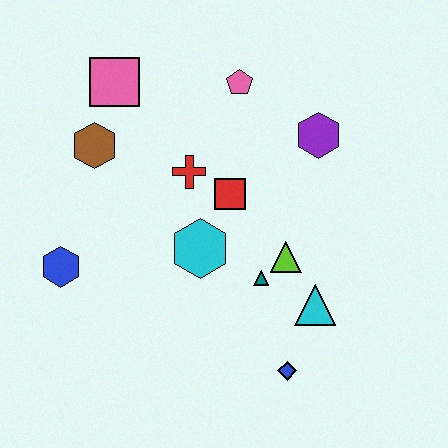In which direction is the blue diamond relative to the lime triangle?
The blue diamond is below the lime triangle.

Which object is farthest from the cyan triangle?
The pink square is farthest from the cyan triangle.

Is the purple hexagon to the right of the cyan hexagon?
Yes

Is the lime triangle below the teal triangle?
No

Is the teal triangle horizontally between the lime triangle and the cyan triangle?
No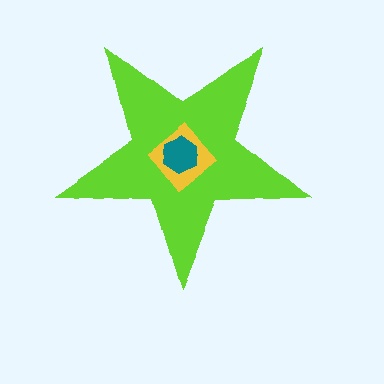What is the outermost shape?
The lime star.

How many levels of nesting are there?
3.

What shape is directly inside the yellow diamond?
The teal hexagon.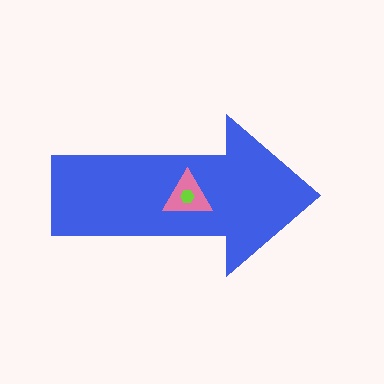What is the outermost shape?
The blue arrow.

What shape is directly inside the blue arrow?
The pink triangle.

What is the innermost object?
The lime hexagon.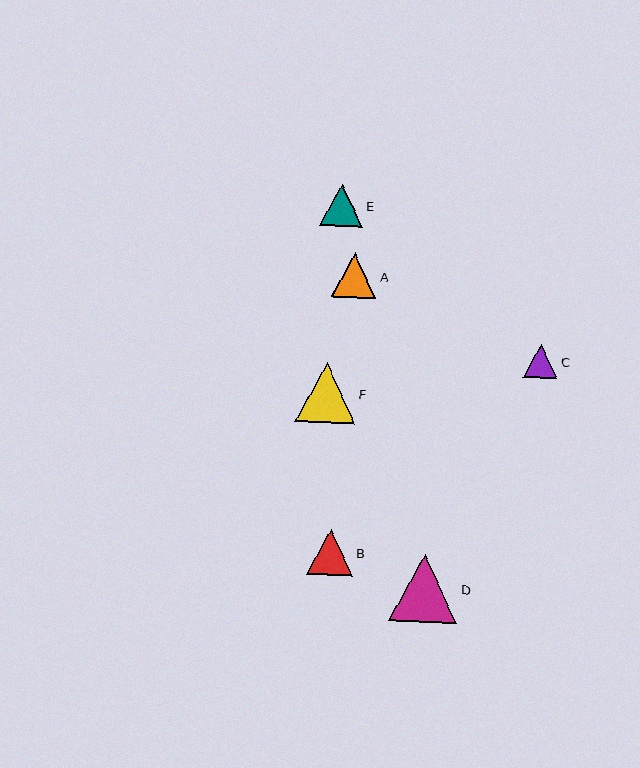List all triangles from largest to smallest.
From largest to smallest: D, F, B, A, E, C.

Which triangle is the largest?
Triangle D is the largest with a size of approximately 68 pixels.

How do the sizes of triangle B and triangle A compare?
Triangle B and triangle A are approximately the same size.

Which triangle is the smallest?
Triangle C is the smallest with a size of approximately 34 pixels.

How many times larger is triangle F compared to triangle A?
Triangle F is approximately 1.3 times the size of triangle A.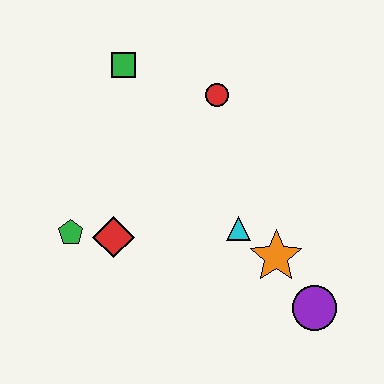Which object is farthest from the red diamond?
The purple circle is farthest from the red diamond.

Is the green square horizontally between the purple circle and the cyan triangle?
No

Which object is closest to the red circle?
The green square is closest to the red circle.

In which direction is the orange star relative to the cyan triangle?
The orange star is to the right of the cyan triangle.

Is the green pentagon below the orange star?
No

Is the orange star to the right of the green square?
Yes